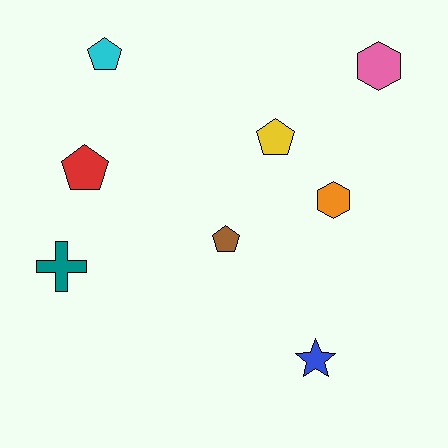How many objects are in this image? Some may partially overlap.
There are 8 objects.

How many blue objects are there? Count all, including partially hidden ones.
There is 1 blue object.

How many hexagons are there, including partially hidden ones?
There are 2 hexagons.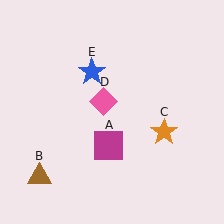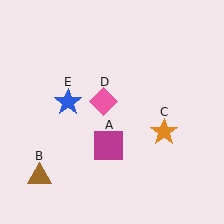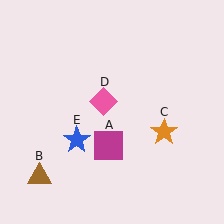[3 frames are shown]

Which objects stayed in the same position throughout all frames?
Magenta square (object A) and brown triangle (object B) and orange star (object C) and pink diamond (object D) remained stationary.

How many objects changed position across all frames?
1 object changed position: blue star (object E).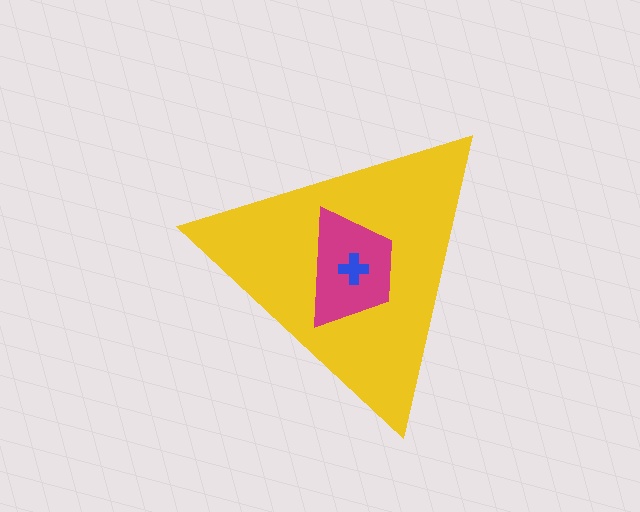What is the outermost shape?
The yellow triangle.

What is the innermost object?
The blue cross.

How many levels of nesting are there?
3.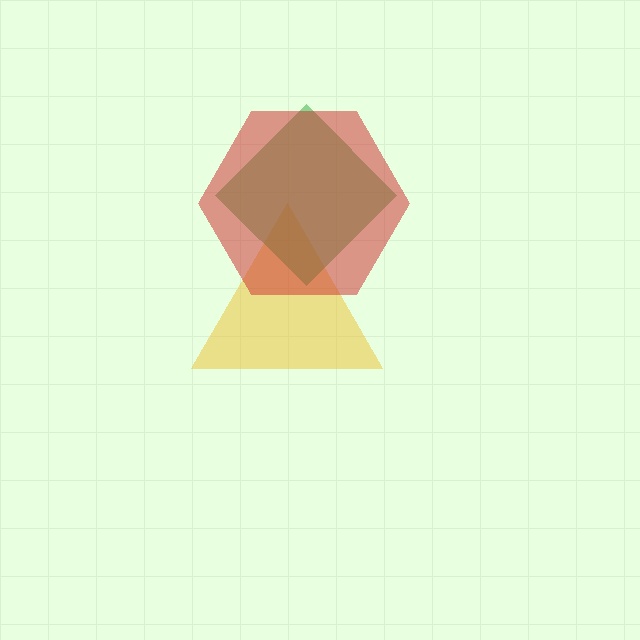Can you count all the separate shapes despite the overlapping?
Yes, there are 3 separate shapes.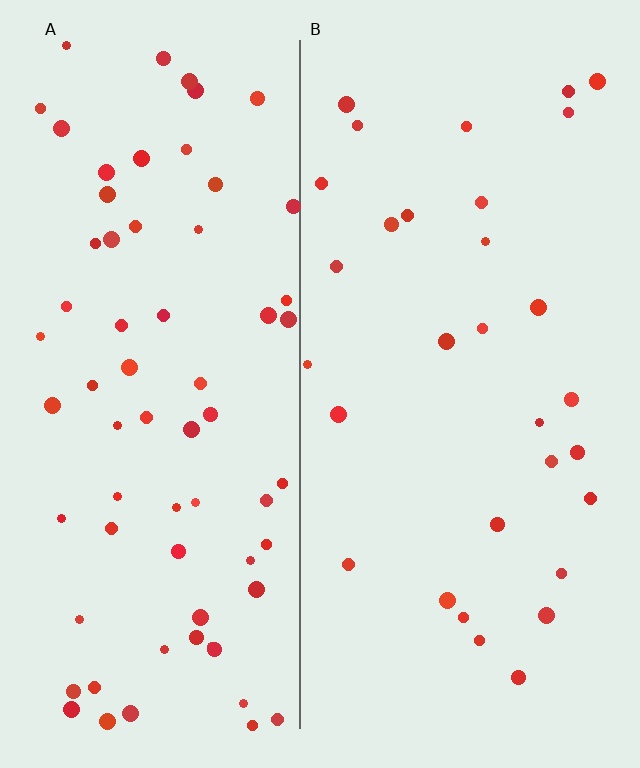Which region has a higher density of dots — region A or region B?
A (the left).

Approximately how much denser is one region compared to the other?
Approximately 2.2× — region A over region B.